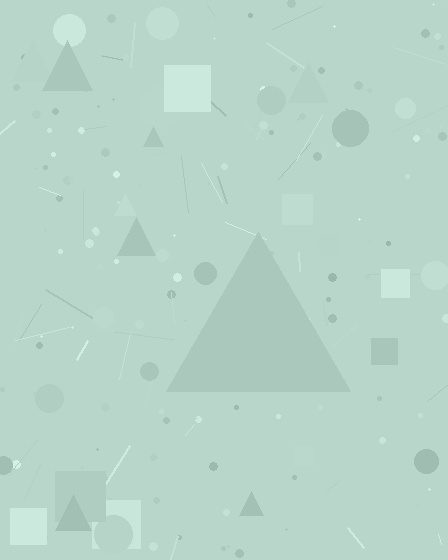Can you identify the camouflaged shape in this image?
The camouflaged shape is a triangle.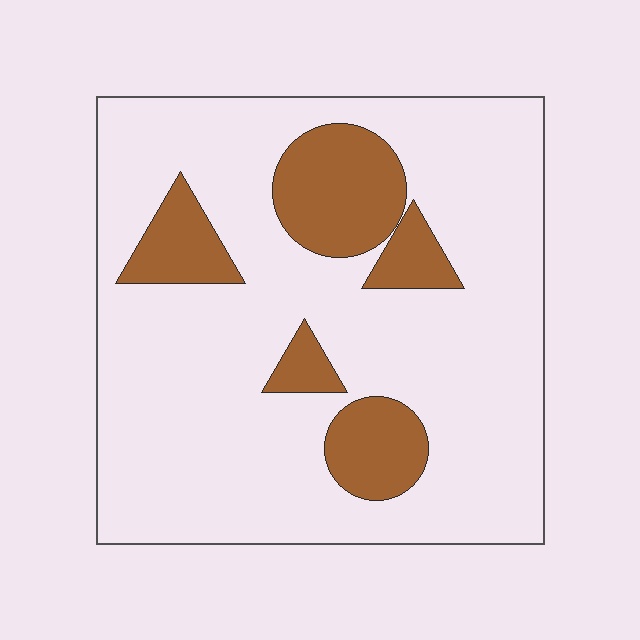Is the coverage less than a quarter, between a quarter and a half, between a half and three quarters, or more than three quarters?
Less than a quarter.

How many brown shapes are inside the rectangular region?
5.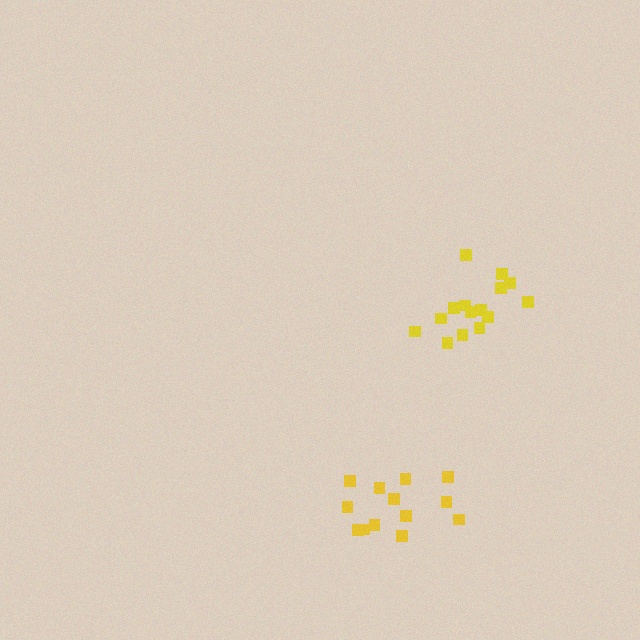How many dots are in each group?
Group 1: 13 dots, Group 2: 15 dots (28 total).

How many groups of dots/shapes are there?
There are 2 groups.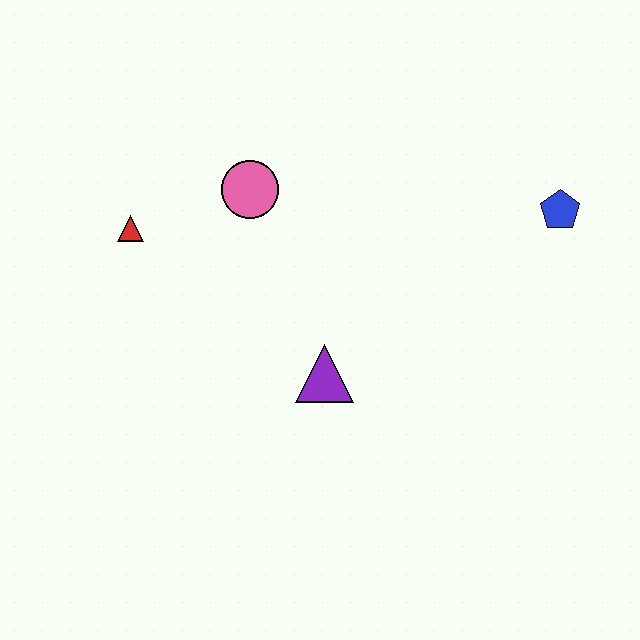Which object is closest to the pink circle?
The red triangle is closest to the pink circle.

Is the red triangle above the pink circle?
No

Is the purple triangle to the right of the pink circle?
Yes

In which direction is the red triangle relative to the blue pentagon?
The red triangle is to the left of the blue pentagon.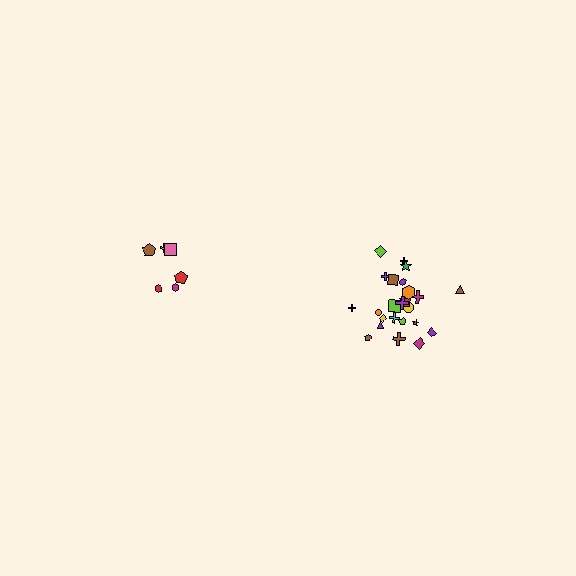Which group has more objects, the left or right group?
The right group.